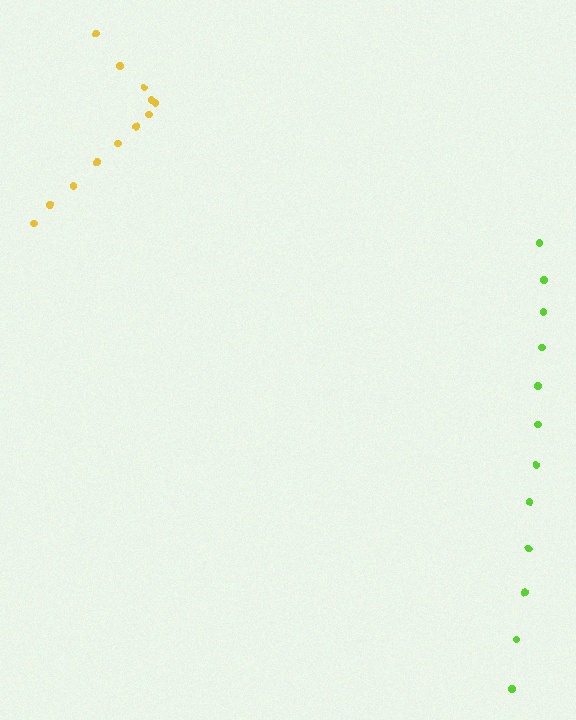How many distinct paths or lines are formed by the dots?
There are 2 distinct paths.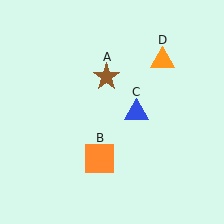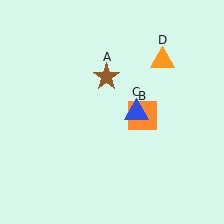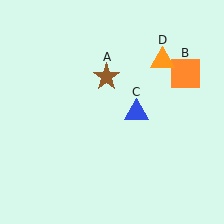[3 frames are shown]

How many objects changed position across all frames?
1 object changed position: orange square (object B).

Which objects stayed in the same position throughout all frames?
Brown star (object A) and blue triangle (object C) and orange triangle (object D) remained stationary.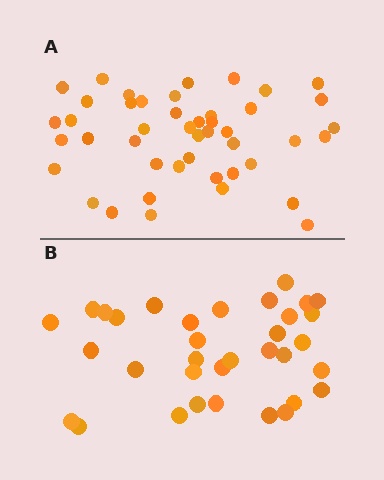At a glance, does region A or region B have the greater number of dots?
Region A (the top region) has more dots.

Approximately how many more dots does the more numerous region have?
Region A has roughly 12 or so more dots than region B.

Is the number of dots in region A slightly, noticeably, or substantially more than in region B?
Region A has noticeably more, but not dramatically so. The ratio is roughly 1.3 to 1.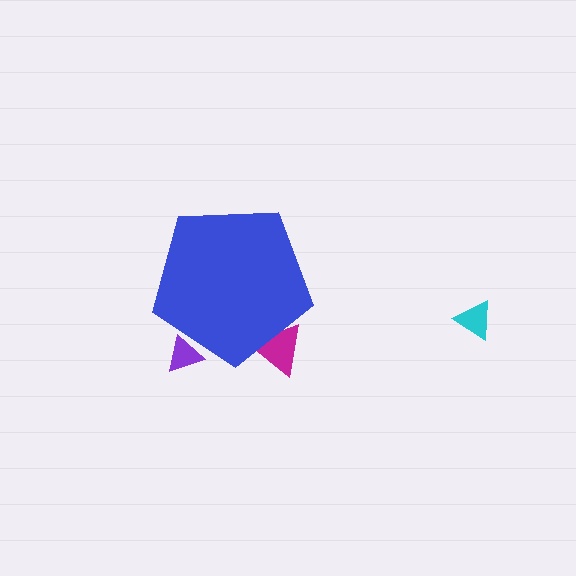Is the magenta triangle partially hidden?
Yes, the magenta triangle is partially hidden behind the blue pentagon.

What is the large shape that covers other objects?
A blue pentagon.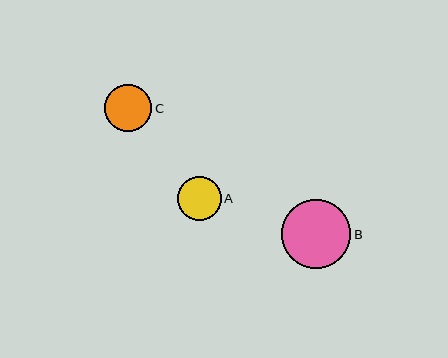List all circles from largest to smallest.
From largest to smallest: B, C, A.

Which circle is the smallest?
Circle A is the smallest with a size of approximately 43 pixels.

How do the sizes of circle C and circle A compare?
Circle C and circle A are approximately the same size.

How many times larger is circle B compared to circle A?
Circle B is approximately 1.6 times the size of circle A.